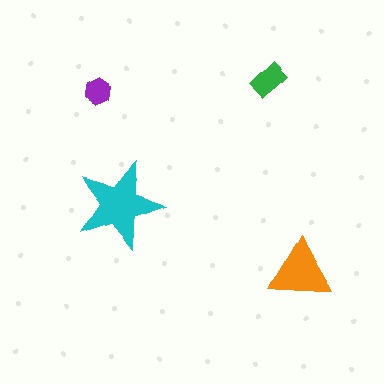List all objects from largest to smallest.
The cyan star, the orange triangle, the green rectangle, the purple hexagon.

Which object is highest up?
The green rectangle is topmost.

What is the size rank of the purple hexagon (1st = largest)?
4th.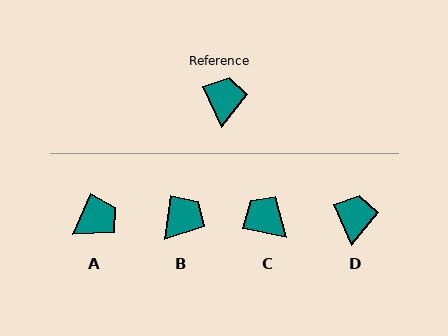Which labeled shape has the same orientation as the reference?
D.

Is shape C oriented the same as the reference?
No, it is off by about 54 degrees.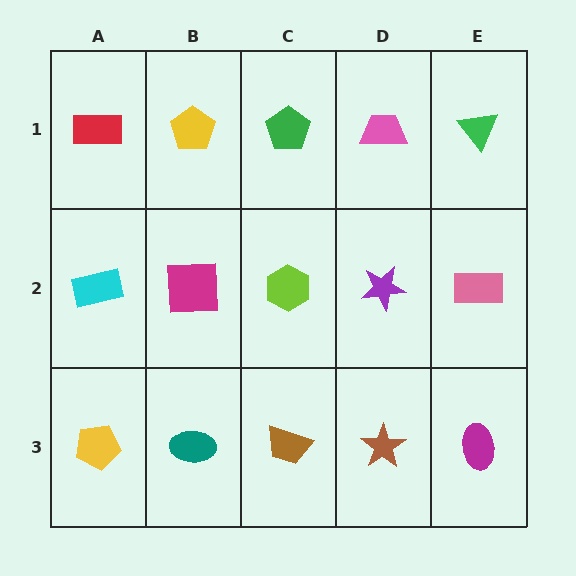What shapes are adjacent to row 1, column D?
A purple star (row 2, column D), a green pentagon (row 1, column C), a green triangle (row 1, column E).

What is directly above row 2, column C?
A green pentagon.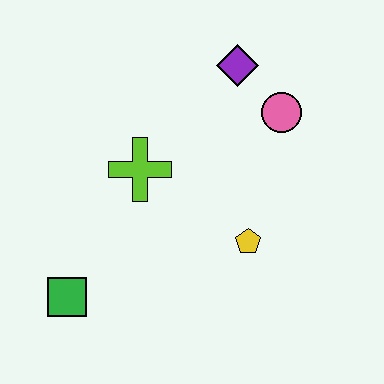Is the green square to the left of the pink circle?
Yes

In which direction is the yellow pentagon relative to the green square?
The yellow pentagon is to the right of the green square.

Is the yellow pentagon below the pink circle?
Yes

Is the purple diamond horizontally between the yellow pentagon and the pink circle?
No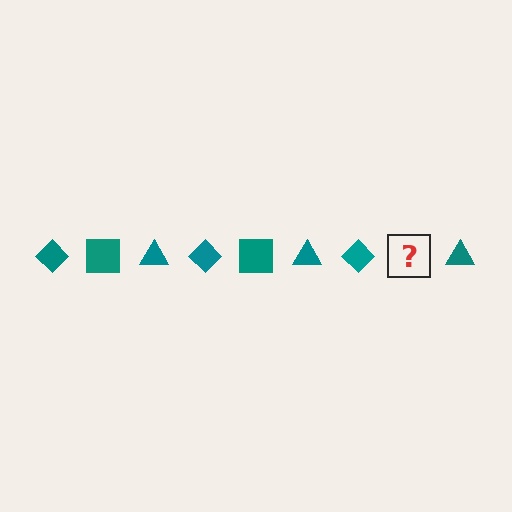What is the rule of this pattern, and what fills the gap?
The rule is that the pattern cycles through diamond, square, triangle shapes in teal. The gap should be filled with a teal square.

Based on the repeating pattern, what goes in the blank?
The blank should be a teal square.